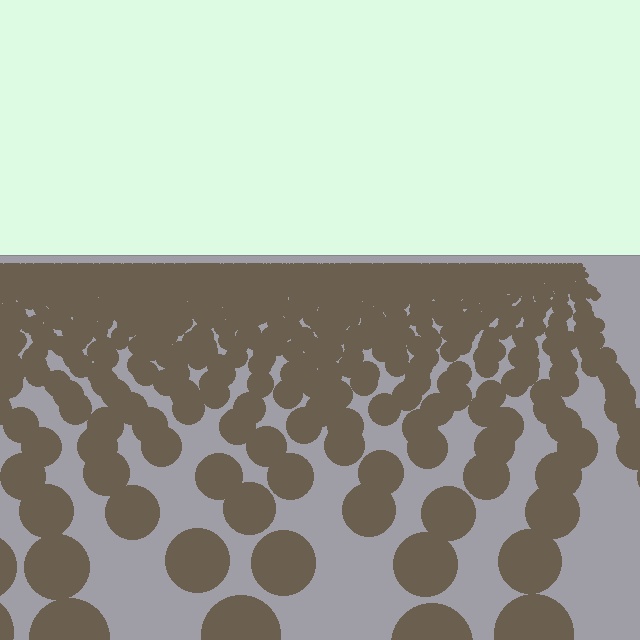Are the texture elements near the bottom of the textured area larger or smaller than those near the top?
Larger. Near the bottom, elements are closer to the viewer and appear at a bigger on-screen size.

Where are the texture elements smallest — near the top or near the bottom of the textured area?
Near the top.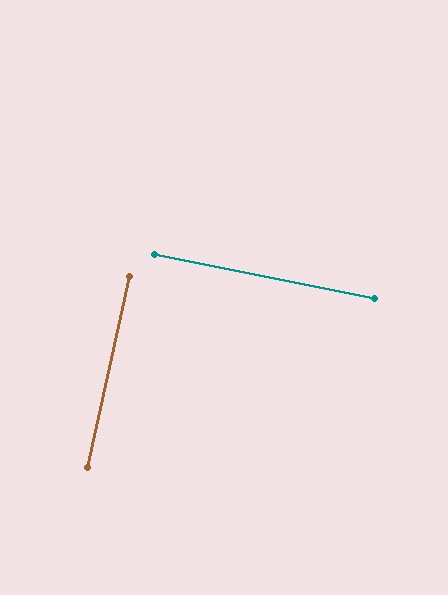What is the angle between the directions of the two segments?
Approximately 89 degrees.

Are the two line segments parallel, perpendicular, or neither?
Perpendicular — they meet at approximately 89°.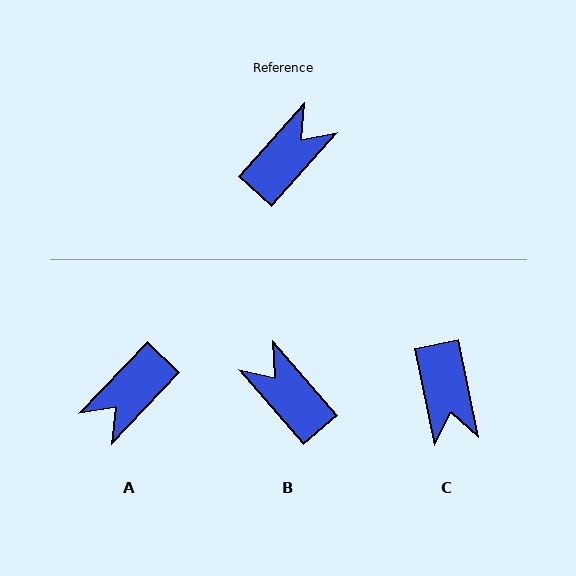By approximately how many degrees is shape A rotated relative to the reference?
Approximately 178 degrees counter-clockwise.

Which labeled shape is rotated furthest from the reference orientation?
A, about 178 degrees away.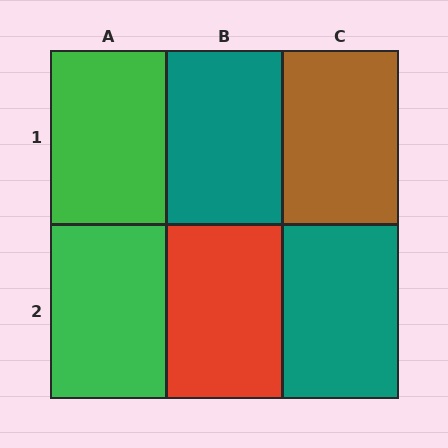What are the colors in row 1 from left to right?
Green, teal, brown.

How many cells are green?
2 cells are green.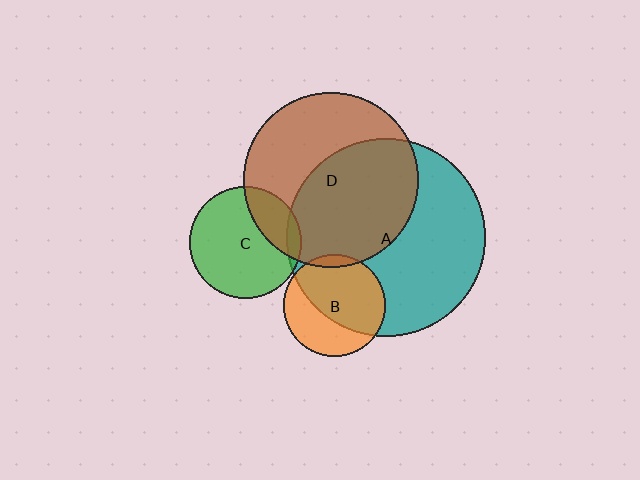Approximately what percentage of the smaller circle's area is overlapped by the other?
Approximately 5%.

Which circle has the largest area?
Circle A (teal).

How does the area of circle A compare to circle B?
Approximately 3.7 times.